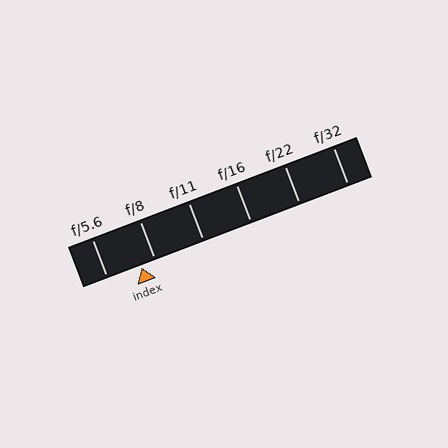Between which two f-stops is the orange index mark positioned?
The index mark is between f/5.6 and f/8.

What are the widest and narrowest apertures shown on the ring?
The widest aperture shown is f/5.6 and the narrowest is f/32.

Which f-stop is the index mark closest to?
The index mark is closest to f/8.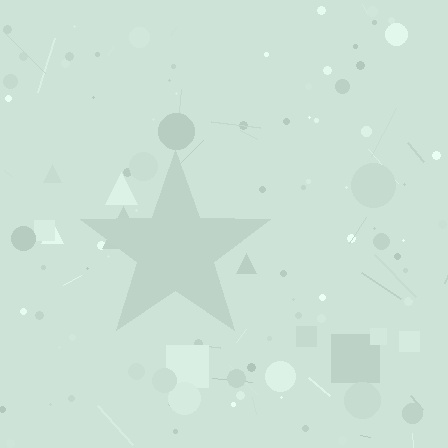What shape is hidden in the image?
A star is hidden in the image.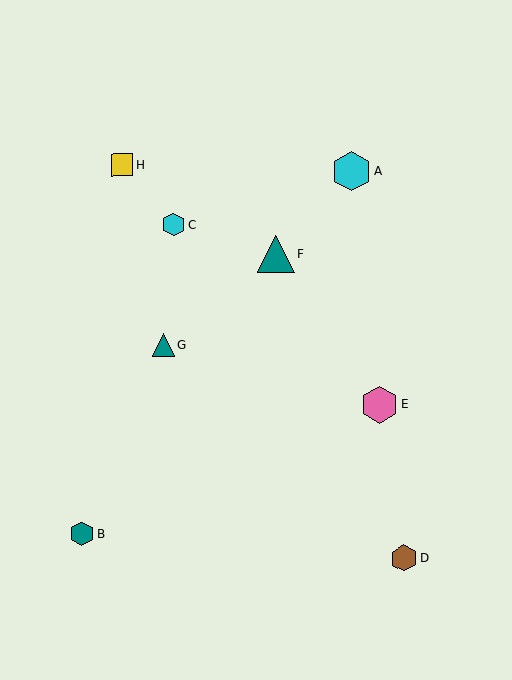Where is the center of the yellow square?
The center of the yellow square is at (122, 165).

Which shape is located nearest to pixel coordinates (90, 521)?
The teal hexagon (labeled B) at (82, 534) is nearest to that location.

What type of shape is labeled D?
Shape D is a brown hexagon.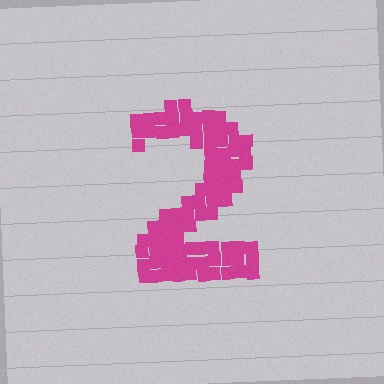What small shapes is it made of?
It is made of small squares.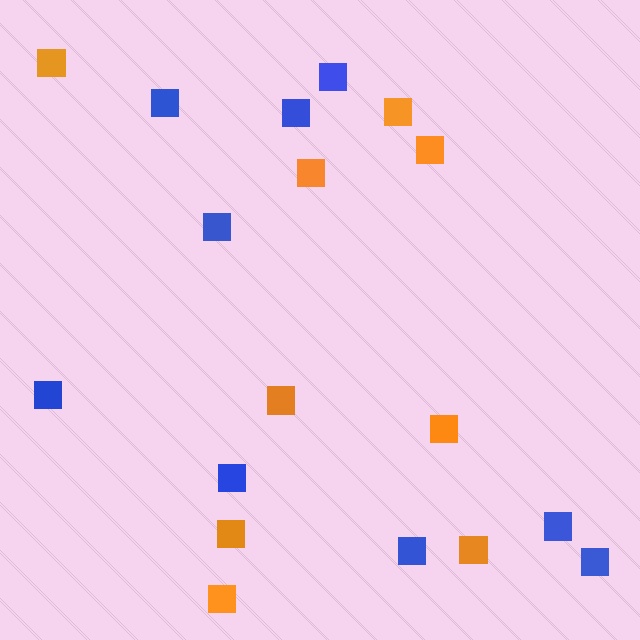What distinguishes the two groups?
There are 2 groups: one group of blue squares (9) and one group of orange squares (9).